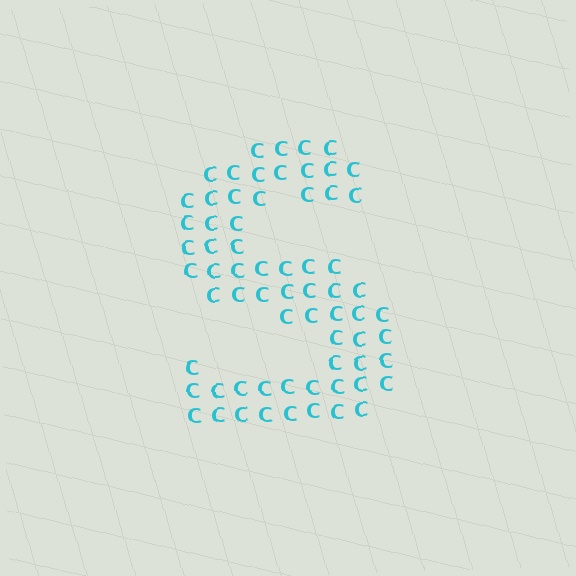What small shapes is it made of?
It is made of small letter C's.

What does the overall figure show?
The overall figure shows the letter S.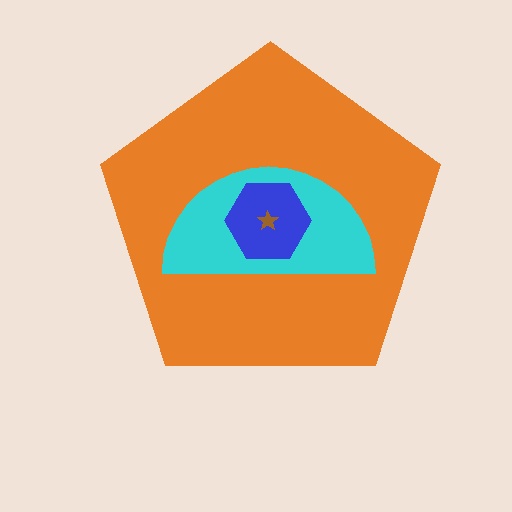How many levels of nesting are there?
4.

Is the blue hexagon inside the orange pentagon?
Yes.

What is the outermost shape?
The orange pentagon.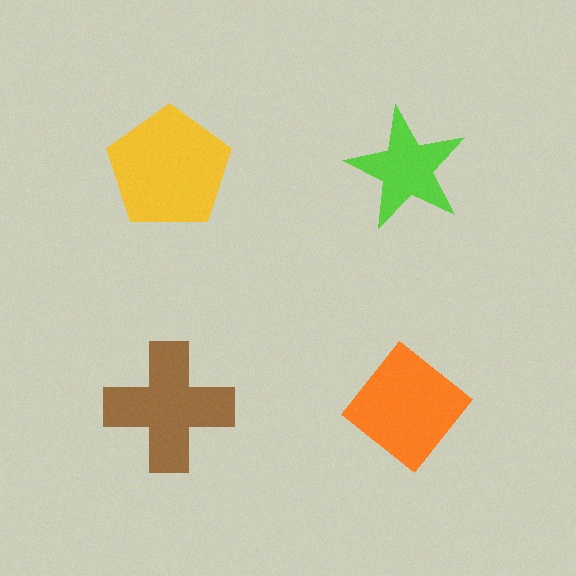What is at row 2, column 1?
A brown cross.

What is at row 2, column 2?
An orange diamond.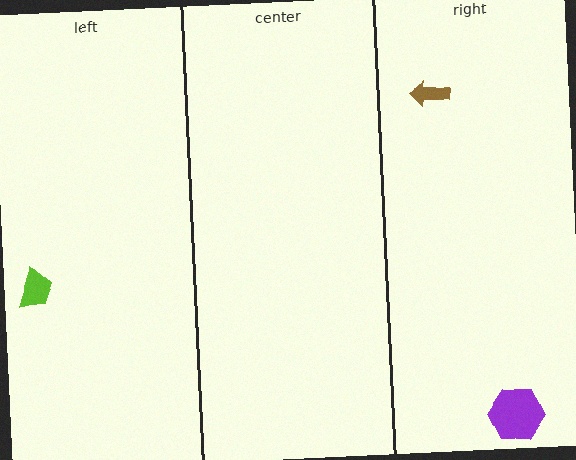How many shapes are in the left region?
1.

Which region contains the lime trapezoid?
The left region.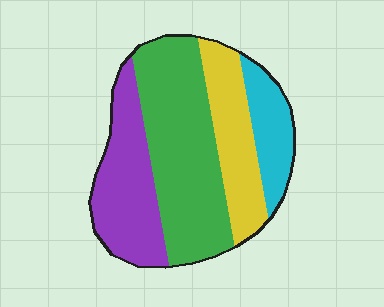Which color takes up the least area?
Cyan, at roughly 15%.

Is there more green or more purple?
Green.